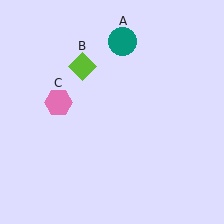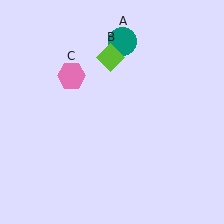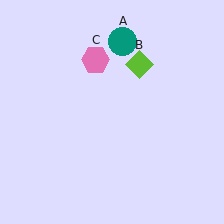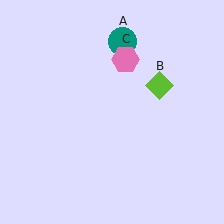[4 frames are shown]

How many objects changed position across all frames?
2 objects changed position: lime diamond (object B), pink hexagon (object C).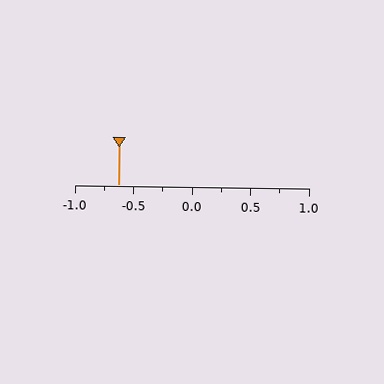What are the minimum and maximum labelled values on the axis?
The axis runs from -1.0 to 1.0.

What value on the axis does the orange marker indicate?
The marker indicates approximately -0.62.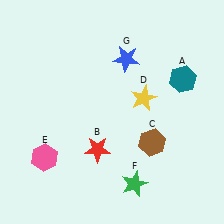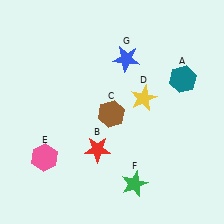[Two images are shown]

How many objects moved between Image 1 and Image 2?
1 object moved between the two images.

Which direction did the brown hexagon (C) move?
The brown hexagon (C) moved left.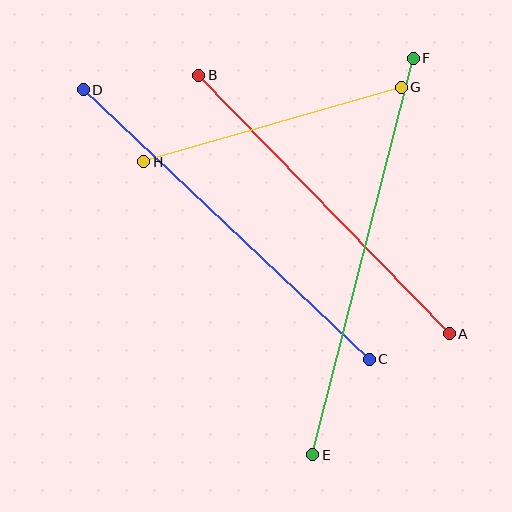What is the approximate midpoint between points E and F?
The midpoint is at approximately (363, 257) pixels.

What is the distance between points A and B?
The distance is approximately 360 pixels.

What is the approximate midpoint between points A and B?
The midpoint is at approximately (324, 205) pixels.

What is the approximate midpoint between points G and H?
The midpoint is at approximately (272, 124) pixels.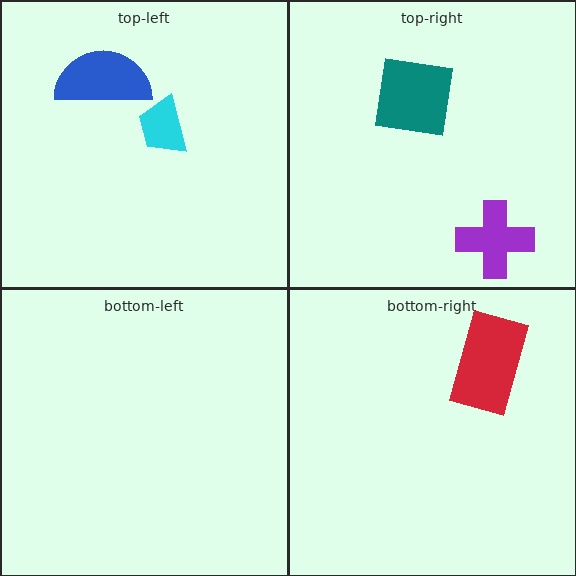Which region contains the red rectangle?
The bottom-right region.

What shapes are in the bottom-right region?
The red rectangle.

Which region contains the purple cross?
The top-right region.